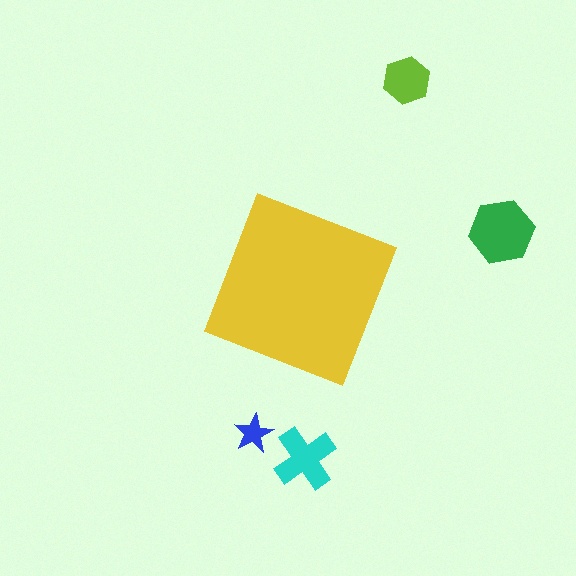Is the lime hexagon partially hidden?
No, the lime hexagon is fully visible.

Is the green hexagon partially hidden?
No, the green hexagon is fully visible.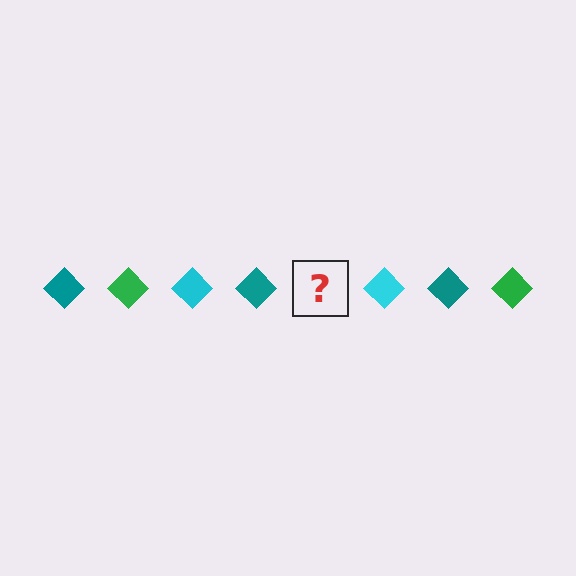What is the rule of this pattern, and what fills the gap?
The rule is that the pattern cycles through teal, green, cyan diamonds. The gap should be filled with a green diamond.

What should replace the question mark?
The question mark should be replaced with a green diamond.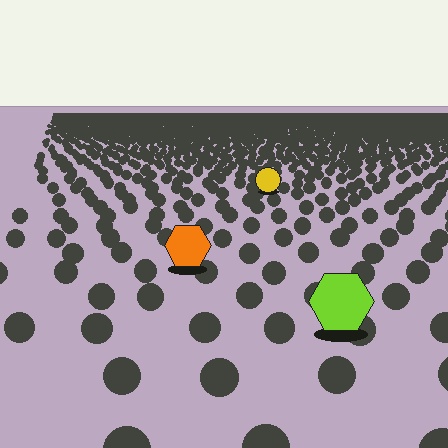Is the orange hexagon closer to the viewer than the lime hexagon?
No. The lime hexagon is closer — you can tell from the texture gradient: the ground texture is coarser near it.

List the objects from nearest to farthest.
From nearest to farthest: the lime hexagon, the orange hexagon, the yellow circle.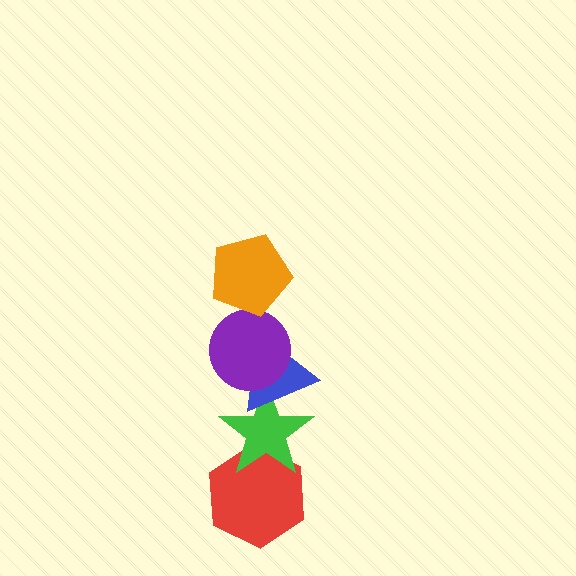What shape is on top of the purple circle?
The orange pentagon is on top of the purple circle.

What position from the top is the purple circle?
The purple circle is 2nd from the top.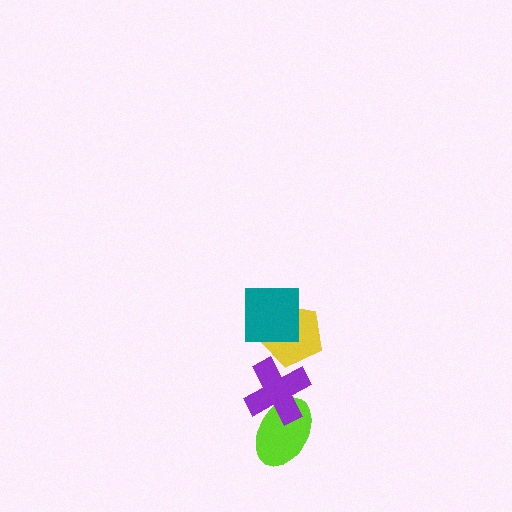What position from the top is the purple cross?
The purple cross is 3rd from the top.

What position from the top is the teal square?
The teal square is 1st from the top.